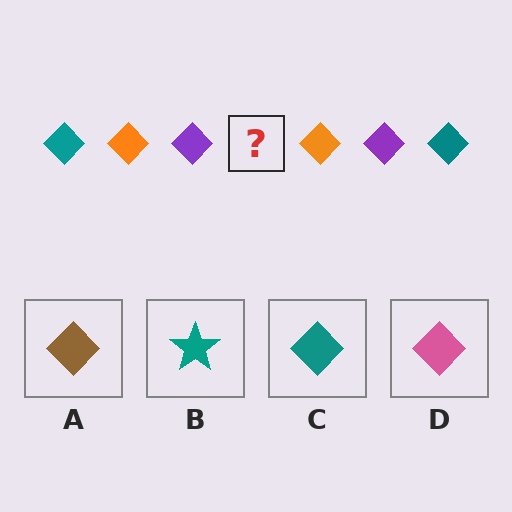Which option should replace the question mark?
Option C.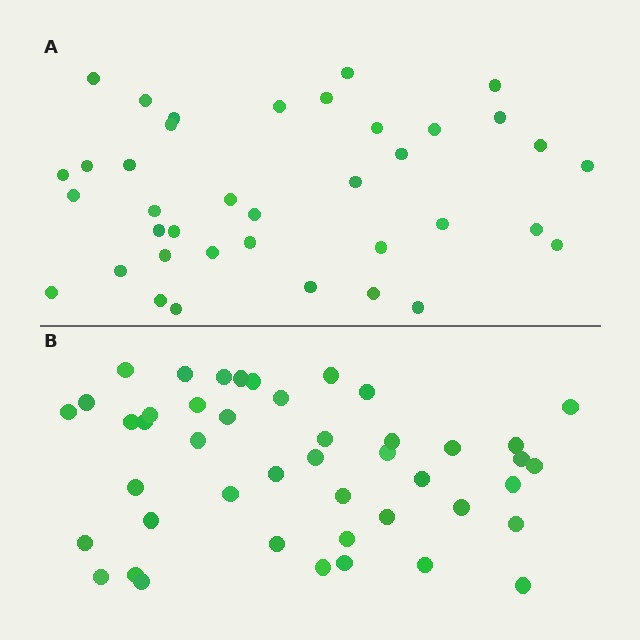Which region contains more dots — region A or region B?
Region B (the bottom region) has more dots.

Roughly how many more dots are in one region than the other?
Region B has roughly 8 or so more dots than region A.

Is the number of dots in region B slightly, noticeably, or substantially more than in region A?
Region B has only slightly more — the two regions are fairly close. The ratio is roughly 1.2 to 1.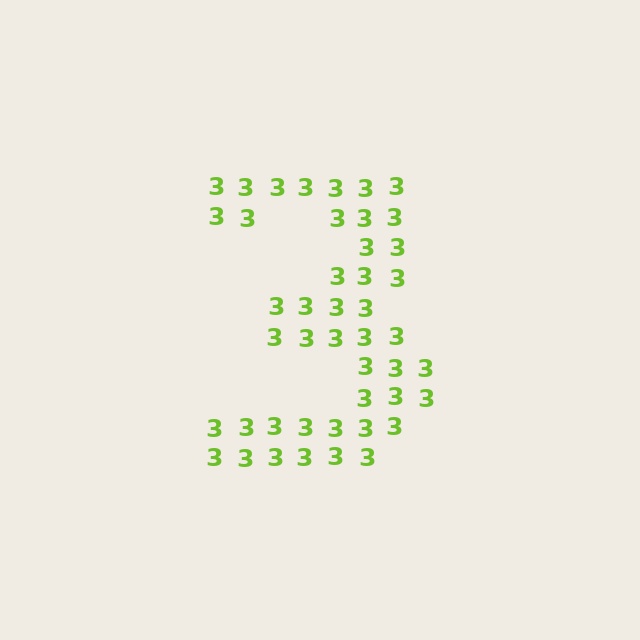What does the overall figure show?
The overall figure shows the digit 3.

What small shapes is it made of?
It is made of small digit 3's.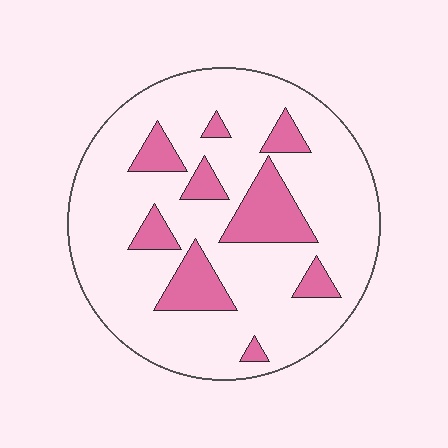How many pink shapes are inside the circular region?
9.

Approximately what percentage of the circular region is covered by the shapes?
Approximately 20%.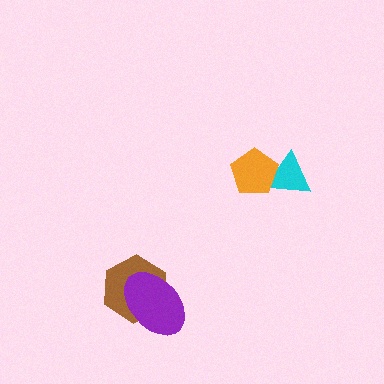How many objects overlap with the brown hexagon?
1 object overlaps with the brown hexagon.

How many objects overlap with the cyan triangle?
1 object overlaps with the cyan triangle.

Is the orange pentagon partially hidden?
No, no other shape covers it.